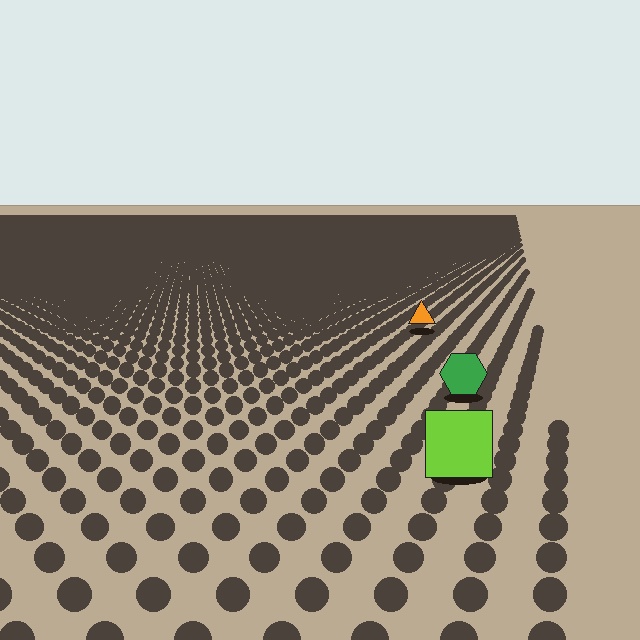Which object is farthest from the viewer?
The orange triangle is farthest from the viewer. It appears smaller and the ground texture around it is denser.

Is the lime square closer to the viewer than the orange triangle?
Yes. The lime square is closer — you can tell from the texture gradient: the ground texture is coarser near it.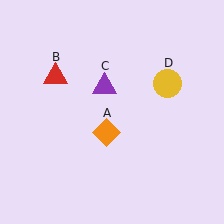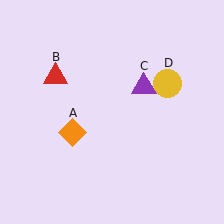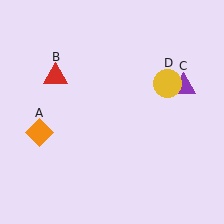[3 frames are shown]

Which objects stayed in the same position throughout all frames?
Red triangle (object B) and yellow circle (object D) remained stationary.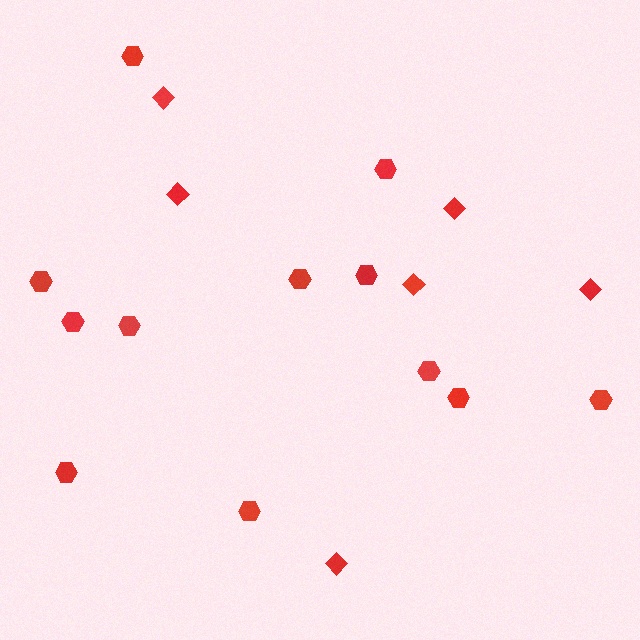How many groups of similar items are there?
There are 2 groups: one group of hexagons (12) and one group of diamonds (6).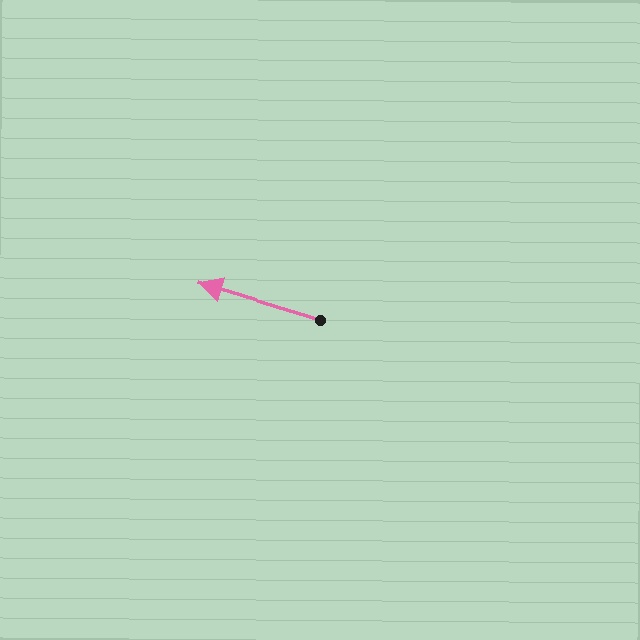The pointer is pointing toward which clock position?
Roughly 10 o'clock.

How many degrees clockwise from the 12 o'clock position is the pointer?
Approximately 287 degrees.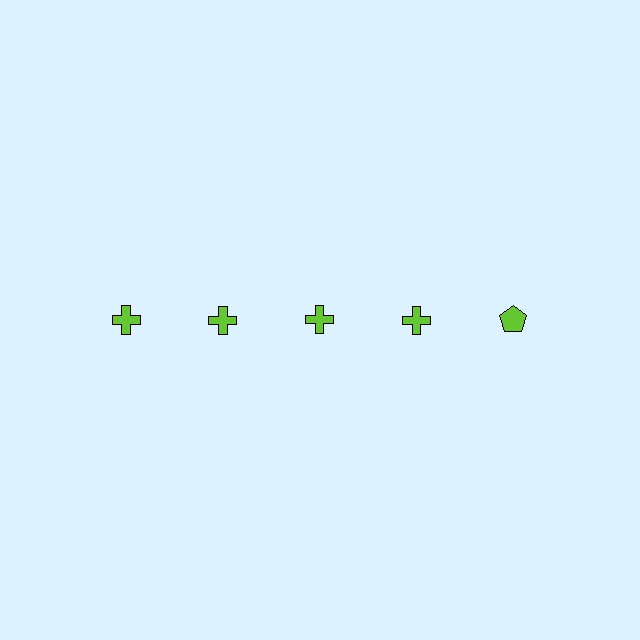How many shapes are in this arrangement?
There are 5 shapes arranged in a grid pattern.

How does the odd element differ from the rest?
It has a different shape: pentagon instead of cross.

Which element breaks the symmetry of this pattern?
The lime pentagon in the top row, rightmost column breaks the symmetry. All other shapes are lime crosses.